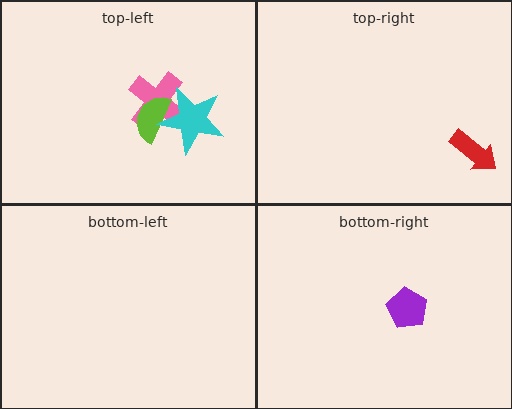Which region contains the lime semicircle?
The top-left region.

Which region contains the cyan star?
The top-left region.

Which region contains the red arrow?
The top-right region.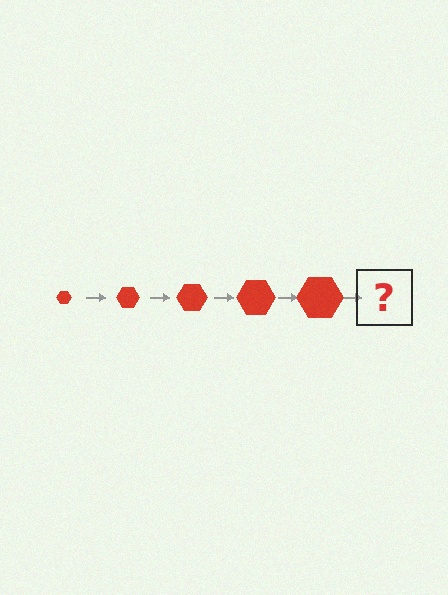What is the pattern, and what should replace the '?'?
The pattern is that the hexagon gets progressively larger each step. The '?' should be a red hexagon, larger than the previous one.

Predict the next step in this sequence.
The next step is a red hexagon, larger than the previous one.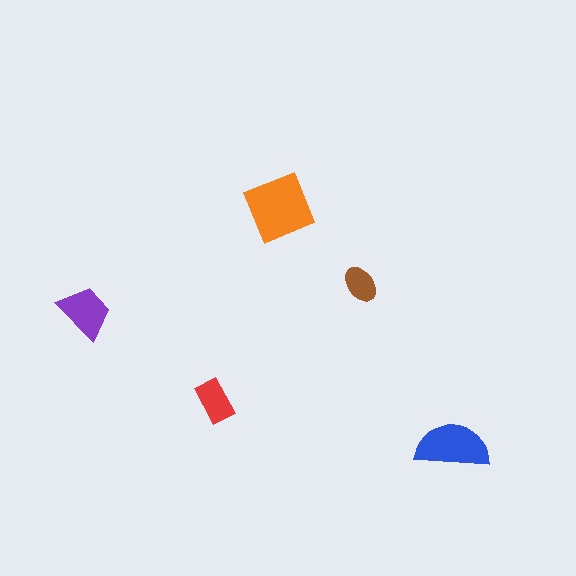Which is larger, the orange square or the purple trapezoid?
The orange square.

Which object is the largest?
The orange square.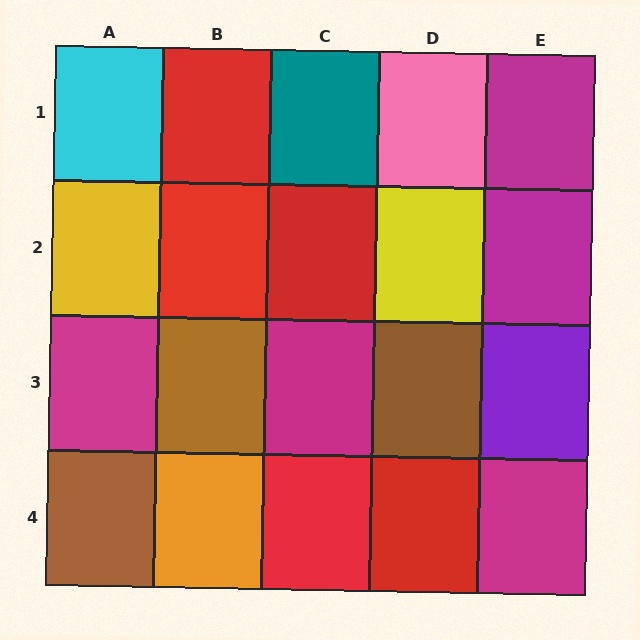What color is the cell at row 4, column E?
Magenta.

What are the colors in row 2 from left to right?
Yellow, red, red, yellow, magenta.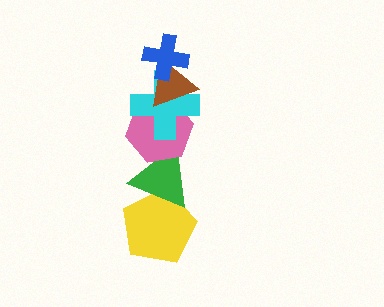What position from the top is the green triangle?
The green triangle is 5th from the top.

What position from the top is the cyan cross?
The cyan cross is 3rd from the top.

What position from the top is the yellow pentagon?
The yellow pentagon is 6th from the top.